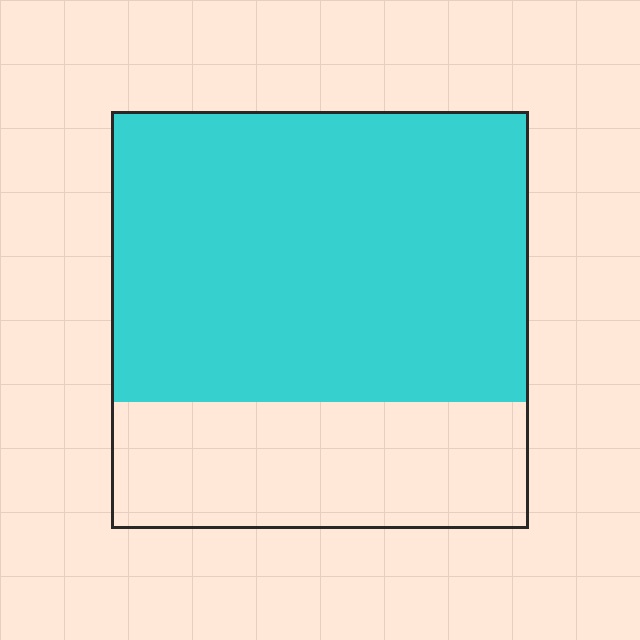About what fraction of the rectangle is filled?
About two thirds (2/3).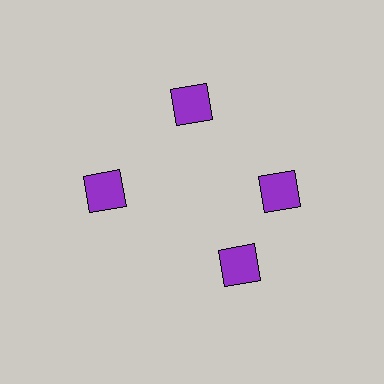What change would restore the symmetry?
The symmetry would be restored by rotating it back into even spacing with its neighbors so that all 4 squares sit at equal angles and equal distance from the center.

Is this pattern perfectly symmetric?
No. The 4 purple squares are arranged in a ring, but one element near the 6 o'clock position is rotated out of alignment along the ring, breaking the 4-fold rotational symmetry.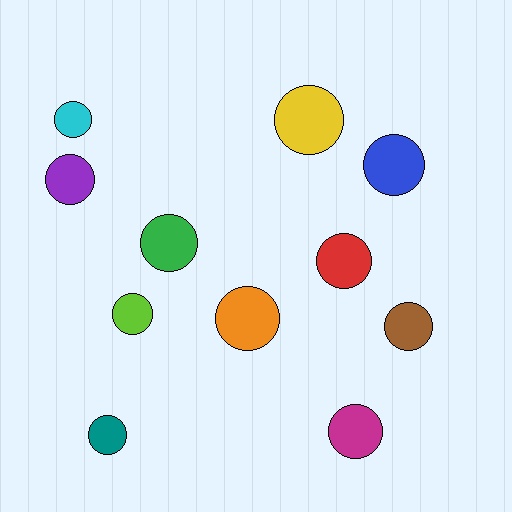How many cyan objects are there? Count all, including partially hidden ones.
There is 1 cyan object.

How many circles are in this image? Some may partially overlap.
There are 11 circles.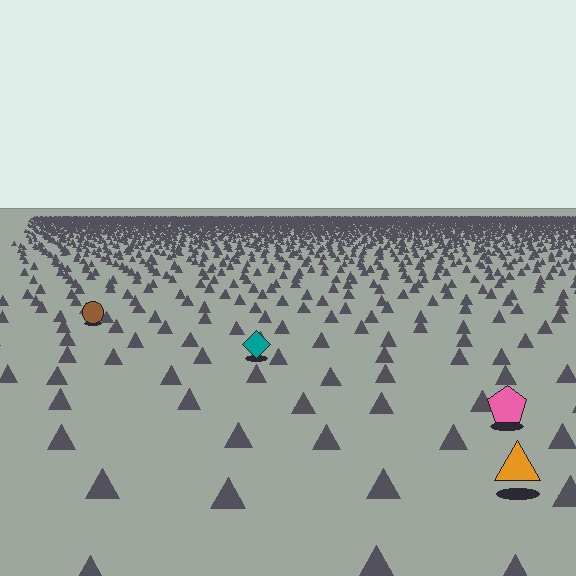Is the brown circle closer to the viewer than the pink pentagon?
No. The pink pentagon is closer — you can tell from the texture gradient: the ground texture is coarser near it.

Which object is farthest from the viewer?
The brown circle is farthest from the viewer. It appears smaller and the ground texture around it is denser.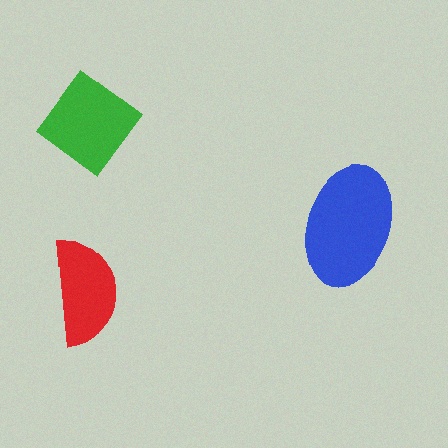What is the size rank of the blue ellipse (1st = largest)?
1st.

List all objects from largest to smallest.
The blue ellipse, the green diamond, the red semicircle.